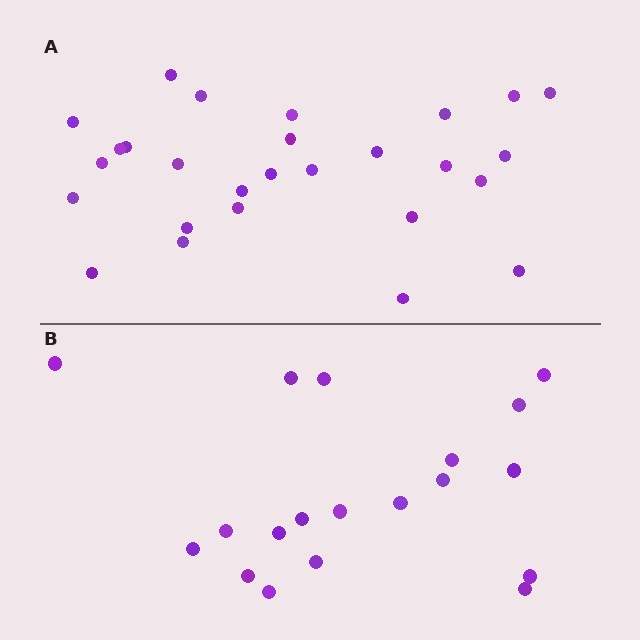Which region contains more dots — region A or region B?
Region A (the top region) has more dots.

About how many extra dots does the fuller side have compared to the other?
Region A has roughly 8 or so more dots than region B.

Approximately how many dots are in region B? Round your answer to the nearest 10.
About 20 dots. (The exact count is 19, which rounds to 20.)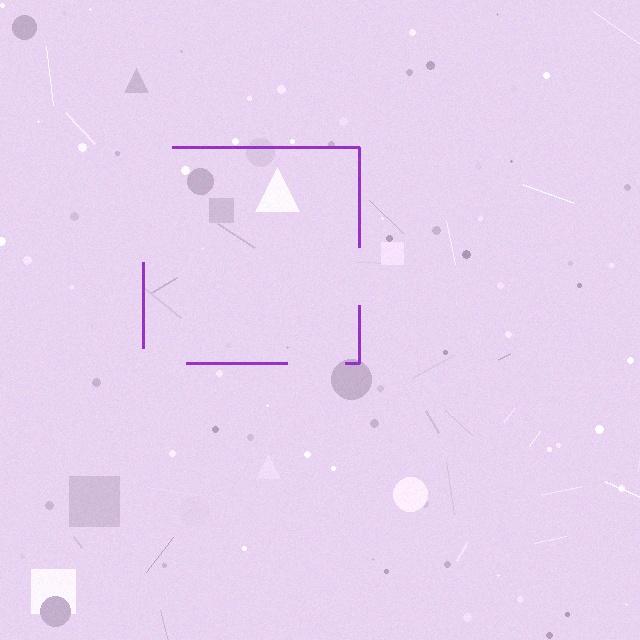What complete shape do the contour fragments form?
The contour fragments form a square.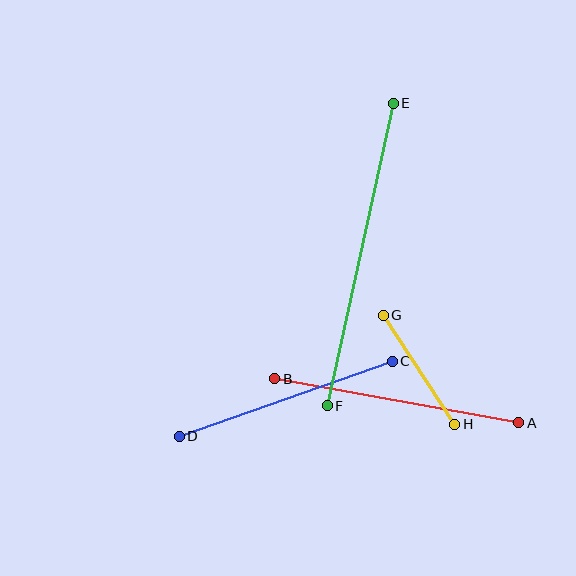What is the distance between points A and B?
The distance is approximately 248 pixels.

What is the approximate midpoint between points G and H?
The midpoint is at approximately (419, 370) pixels.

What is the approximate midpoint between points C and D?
The midpoint is at approximately (286, 399) pixels.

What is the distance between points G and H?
The distance is approximately 130 pixels.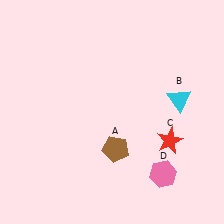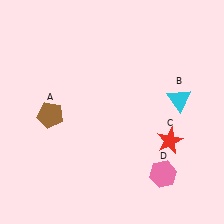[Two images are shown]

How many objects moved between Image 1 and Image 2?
1 object moved between the two images.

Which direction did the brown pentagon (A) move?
The brown pentagon (A) moved left.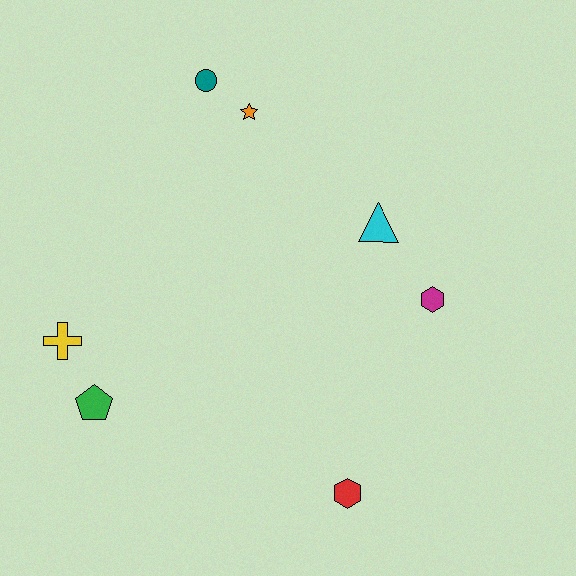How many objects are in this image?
There are 7 objects.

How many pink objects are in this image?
There are no pink objects.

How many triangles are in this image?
There is 1 triangle.